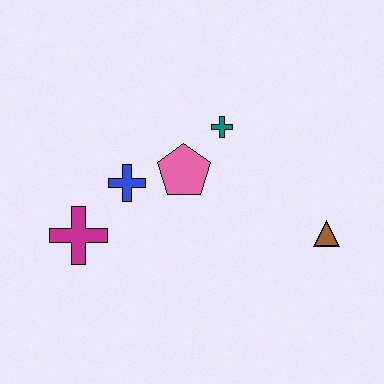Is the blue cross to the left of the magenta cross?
No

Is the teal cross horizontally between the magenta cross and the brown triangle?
Yes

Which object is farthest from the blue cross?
The brown triangle is farthest from the blue cross.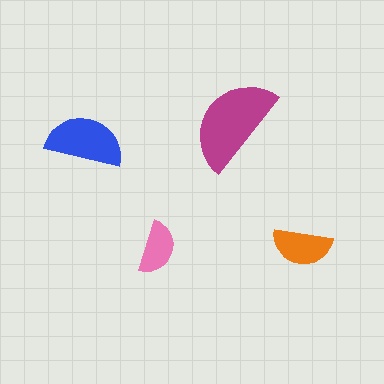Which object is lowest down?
The pink semicircle is bottommost.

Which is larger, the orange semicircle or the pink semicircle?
The orange one.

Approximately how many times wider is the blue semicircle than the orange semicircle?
About 1.5 times wider.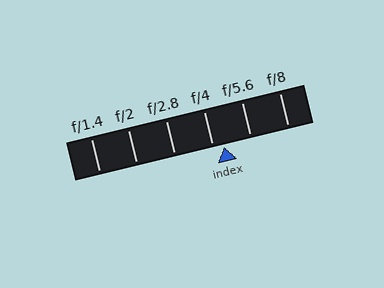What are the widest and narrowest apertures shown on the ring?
The widest aperture shown is f/1.4 and the narrowest is f/8.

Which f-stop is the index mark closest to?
The index mark is closest to f/4.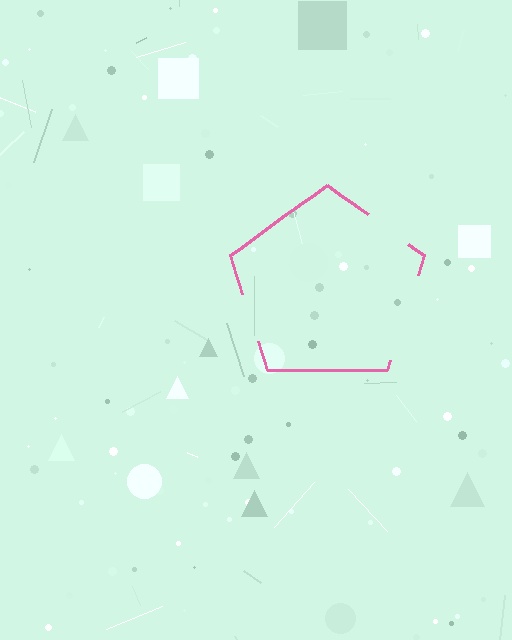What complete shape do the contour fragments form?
The contour fragments form a pentagon.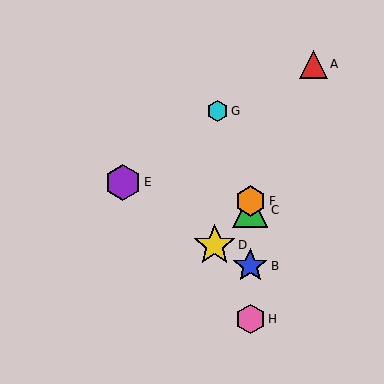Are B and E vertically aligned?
No, B is at x≈250 and E is at x≈123.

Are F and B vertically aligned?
Yes, both are at x≈250.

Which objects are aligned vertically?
Objects B, C, F, H are aligned vertically.